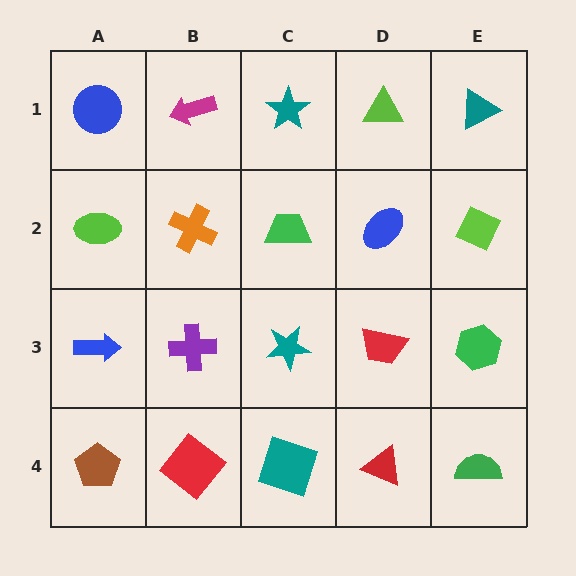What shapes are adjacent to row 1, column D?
A blue ellipse (row 2, column D), a teal star (row 1, column C), a teal triangle (row 1, column E).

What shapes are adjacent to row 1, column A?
A lime ellipse (row 2, column A), a magenta arrow (row 1, column B).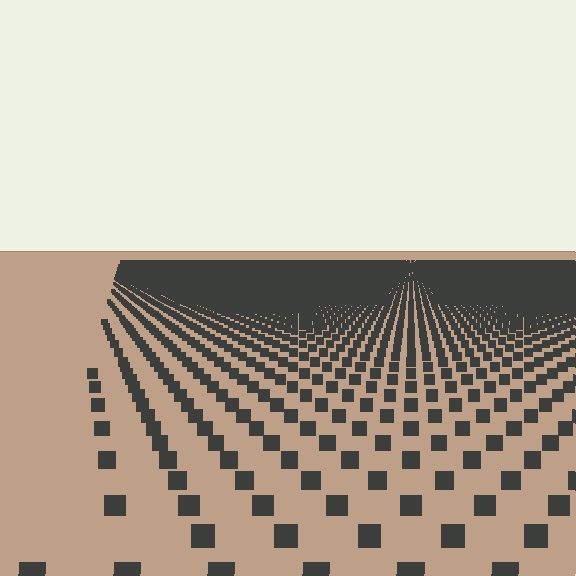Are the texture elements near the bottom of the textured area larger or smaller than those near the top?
Larger. Near the bottom, elements are closer to the viewer and appear at a bigger on-screen size.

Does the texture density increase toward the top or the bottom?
Density increases toward the top.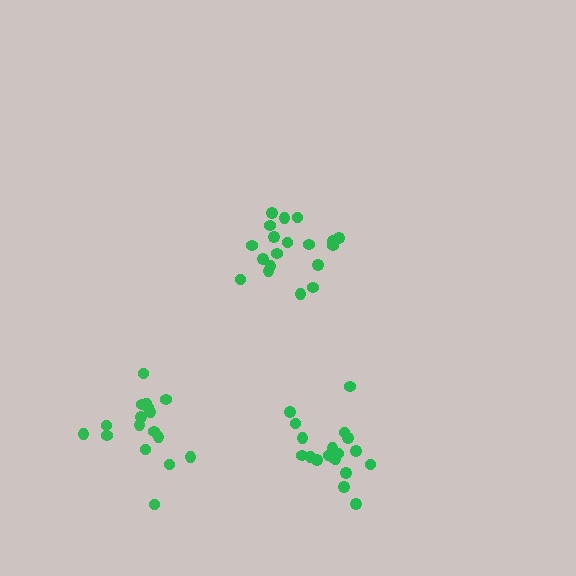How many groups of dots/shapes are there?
There are 3 groups.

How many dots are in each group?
Group 1: 19 dots, Group 2: 18 dots, Group 3: 19 dots (56 total).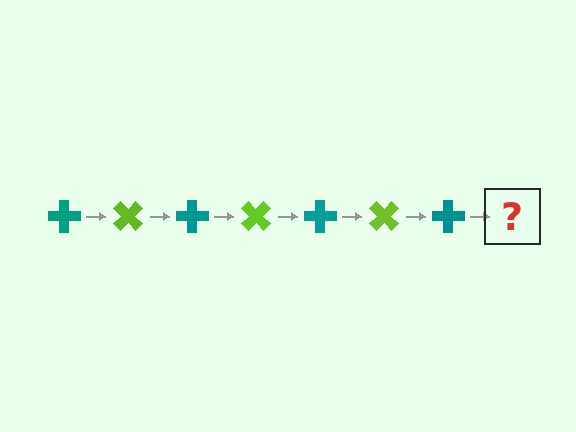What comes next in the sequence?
The next element should be a lime cross, rotated 315 degrees from the start.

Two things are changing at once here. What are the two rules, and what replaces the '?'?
The two rules are that it rotates 45 degrees each step and the color cycles through teal and lime. The '?' should be a lime cross, rotated 315 degrees from the start.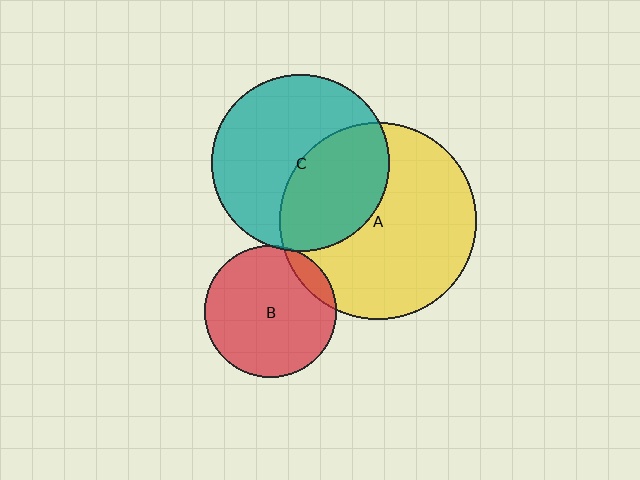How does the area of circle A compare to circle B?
Approximately 2.2 times.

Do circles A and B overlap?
Yes.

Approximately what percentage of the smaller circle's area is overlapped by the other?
Approximately 10%.